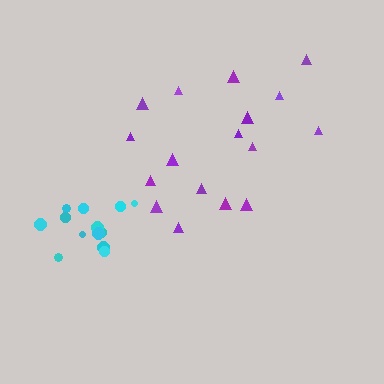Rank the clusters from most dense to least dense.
cyan, purple.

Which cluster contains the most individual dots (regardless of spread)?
Purple (17).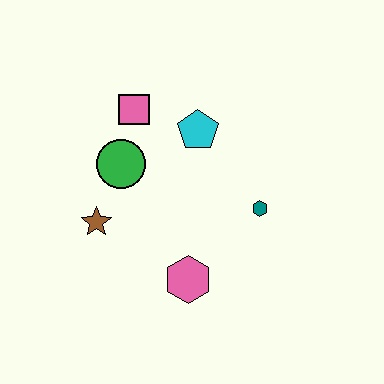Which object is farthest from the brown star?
The teal hexagon is farthest from the brown star.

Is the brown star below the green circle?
Yes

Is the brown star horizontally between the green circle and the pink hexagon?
No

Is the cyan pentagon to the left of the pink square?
No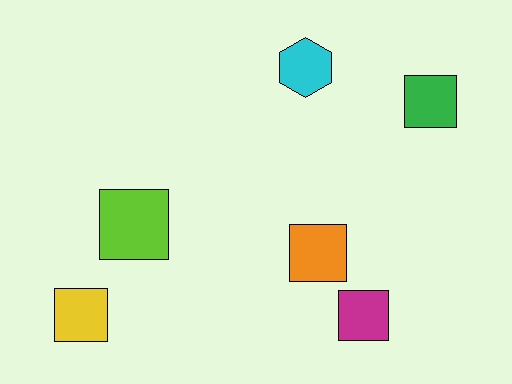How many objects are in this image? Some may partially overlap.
There are 6 objects.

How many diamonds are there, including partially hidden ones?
There are no diamonds.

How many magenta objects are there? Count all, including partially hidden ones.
There is 1 magenta object.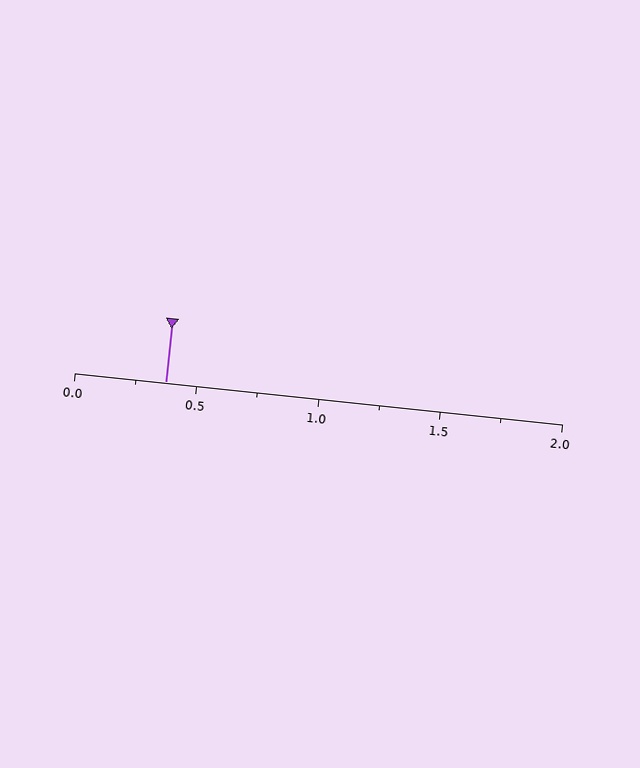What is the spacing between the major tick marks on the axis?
The major ticks are spaced 0.5 apart.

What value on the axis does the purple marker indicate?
The marker indicates approximately 0.38.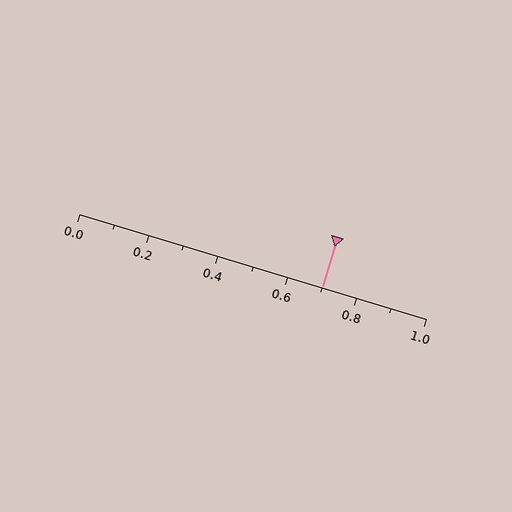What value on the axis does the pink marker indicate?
The marker indicates approximately 0.7.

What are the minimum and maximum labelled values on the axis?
The axis runs from 0.0 to 1.0.